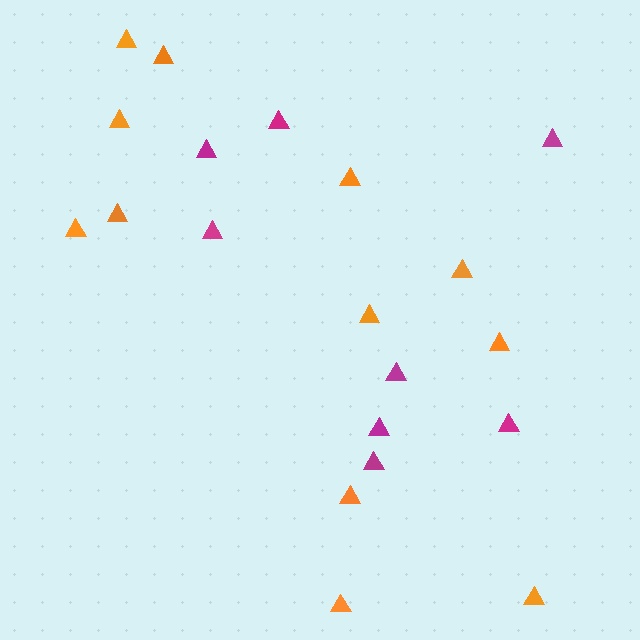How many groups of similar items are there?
There are 2 groups: one group of orange triangles (12) and one group of magenta triangles (8).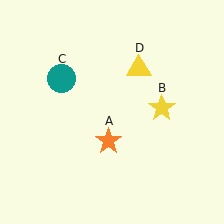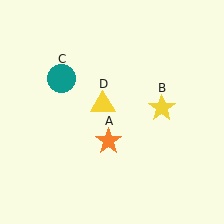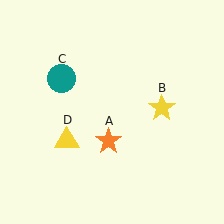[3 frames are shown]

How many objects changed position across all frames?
1 object changed position: yellow triangle (object D).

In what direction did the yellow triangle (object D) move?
The yellow triangle (object D) moved down and to the left.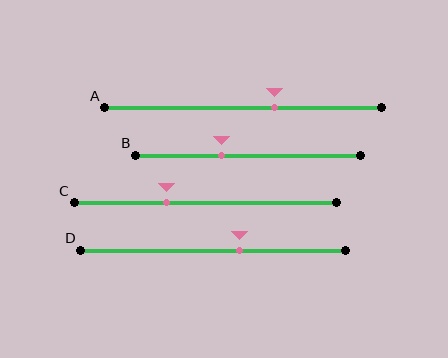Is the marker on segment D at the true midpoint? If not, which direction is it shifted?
No, the marker on segment D is shifted to the right by about 10% of the segment length.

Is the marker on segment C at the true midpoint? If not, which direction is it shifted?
No, the marker on segment C is shifted to the left by about 15% of the segment length.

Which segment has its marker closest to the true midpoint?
Segment D has its marker closest to the true midpoint.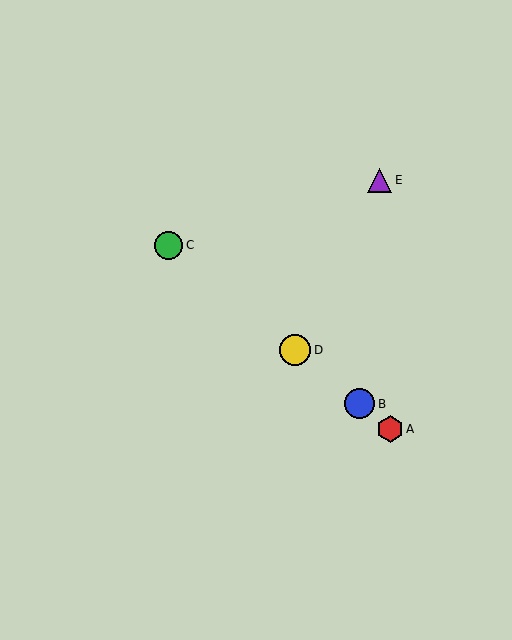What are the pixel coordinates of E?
Object E is at (380, 180).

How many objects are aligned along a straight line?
4 objects (A, B, C, D) are aligned along a straight line.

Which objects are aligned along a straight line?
Objects A, B, C, D are aligned along a straight line.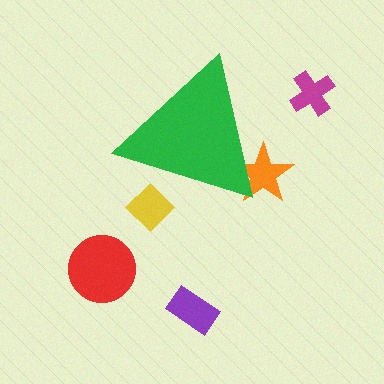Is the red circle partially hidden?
No, the red circle is fully visible.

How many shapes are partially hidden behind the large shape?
2 shapes are partially hidden.